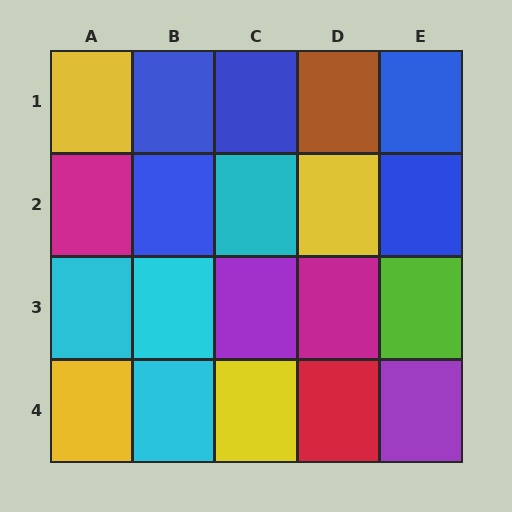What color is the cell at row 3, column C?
Purple.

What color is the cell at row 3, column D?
Magenta.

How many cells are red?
1 cell is red.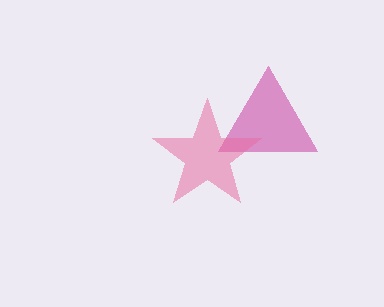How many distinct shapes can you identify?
There are 2 distinct shapes: a magenta triangle, a pink star.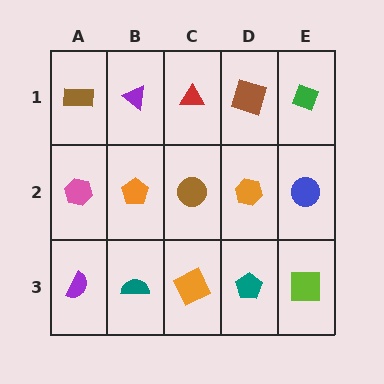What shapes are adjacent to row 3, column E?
A blue circle (row 2, column E), a teal pentagon (row 3, column D).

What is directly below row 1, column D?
An orange hexagon.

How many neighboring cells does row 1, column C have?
3.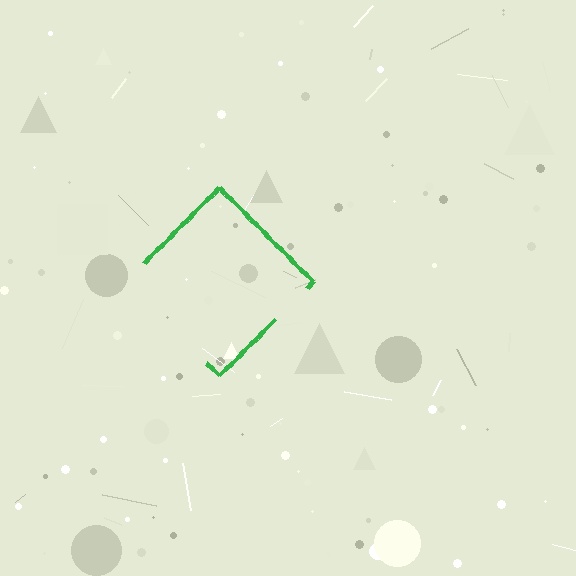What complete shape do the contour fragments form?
The contour fragments form a diamond.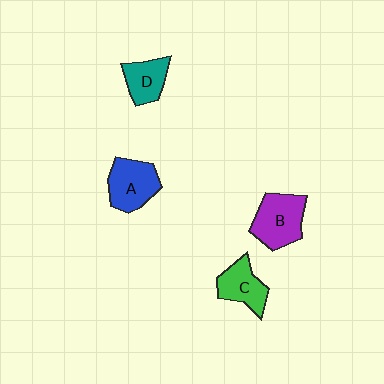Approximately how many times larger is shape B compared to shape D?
Approximately 1.5 times.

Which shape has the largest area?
Shape B (purple).